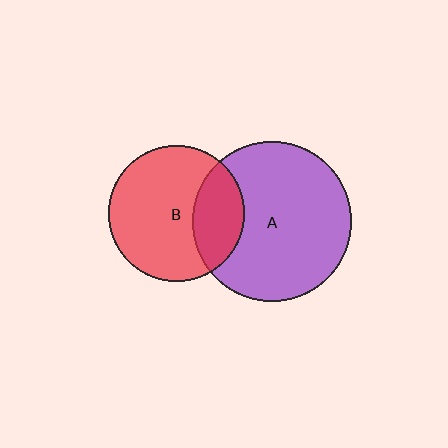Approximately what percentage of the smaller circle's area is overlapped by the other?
Approximately 30%.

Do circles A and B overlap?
Yes.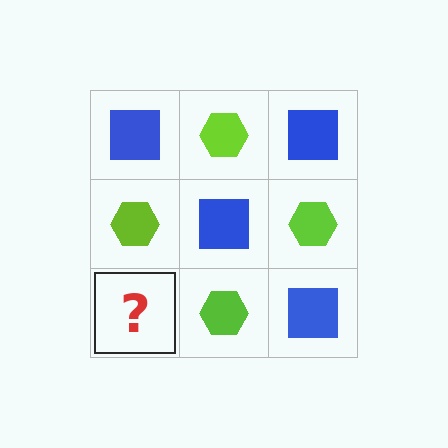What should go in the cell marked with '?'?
The missing cell should contain a blue square.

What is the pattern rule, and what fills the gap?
The rule is that it alternates blue square and lime hexagon in a checkerboard pattern. The gap should be filled with a blue square.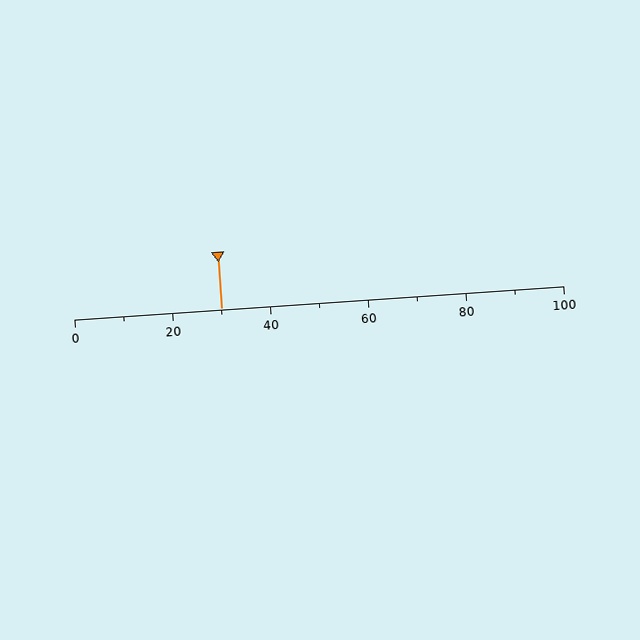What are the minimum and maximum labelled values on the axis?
The axis runs from 0 to 100.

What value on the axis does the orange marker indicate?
The marker indicates approximately 30.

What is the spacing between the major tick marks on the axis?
The major ticks are spaced 20 apart.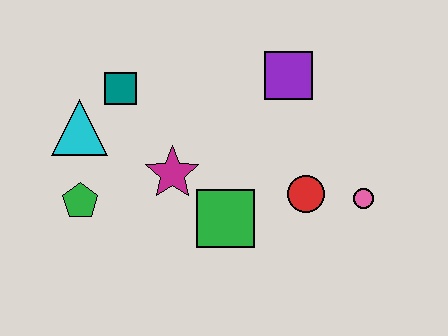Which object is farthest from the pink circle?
The cyan triangle is farthest from the pink circle.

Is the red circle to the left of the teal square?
No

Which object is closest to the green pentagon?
The cyan triangle is closest to the green pentagon.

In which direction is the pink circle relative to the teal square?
The pink circle is to the right of the teal square.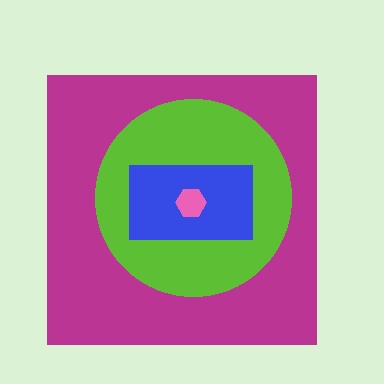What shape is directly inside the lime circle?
The blue rectangle.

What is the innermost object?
The pink hexagon.